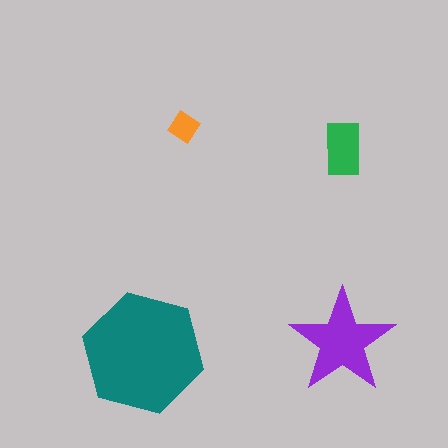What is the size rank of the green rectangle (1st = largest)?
3rd.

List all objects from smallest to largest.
The orange diamond, the green rectangle, the purple star, the teal hexagon.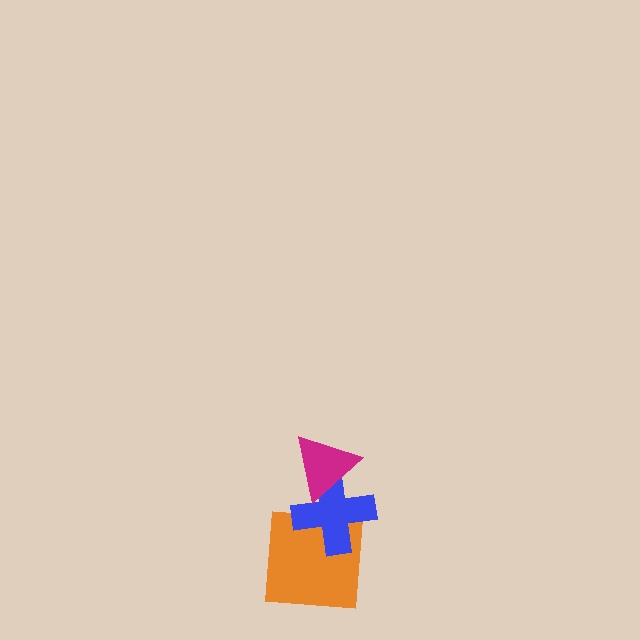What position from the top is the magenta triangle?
The magenta triangle is 1st from the top.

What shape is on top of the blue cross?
The magenta triangle is on top of the blue cross.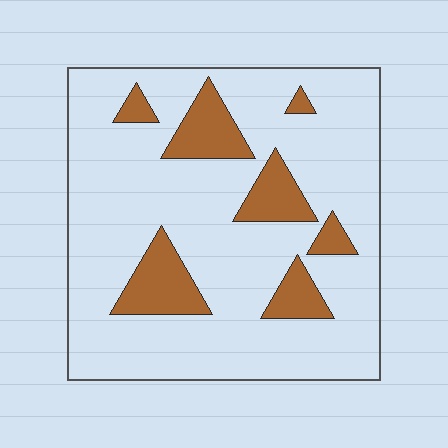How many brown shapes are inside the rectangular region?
7.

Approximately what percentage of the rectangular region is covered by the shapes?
Approximately 15%.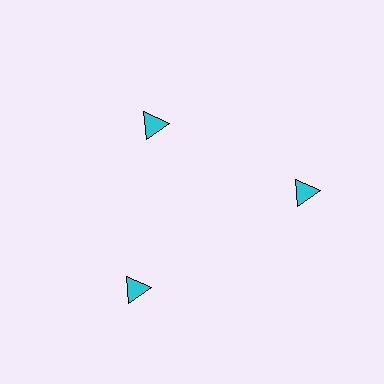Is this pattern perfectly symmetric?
No. The 3 cyan triangles are arranged in a ring, but one element near the 11 o'clock position is pulled inward toward the center, breaking the 3-fold rotational symmetry.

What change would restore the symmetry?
The symmetry would be restored by moving it outward, back onto the ring so that all 3 triangles sit at equal angles and equal distance from the center.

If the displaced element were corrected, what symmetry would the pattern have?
It would have 3-fold rotational symmetry — the pattern would map onto itself every 120 degrees.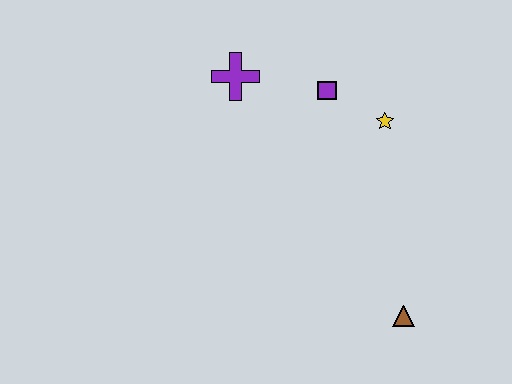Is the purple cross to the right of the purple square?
No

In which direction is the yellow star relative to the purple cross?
The yellow star is to the right of the purple cross.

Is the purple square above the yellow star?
Yes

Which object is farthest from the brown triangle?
The purple cross is farthest from the brown triangle.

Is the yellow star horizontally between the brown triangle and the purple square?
Yes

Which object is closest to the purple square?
The yellow star is closest to the purple square.